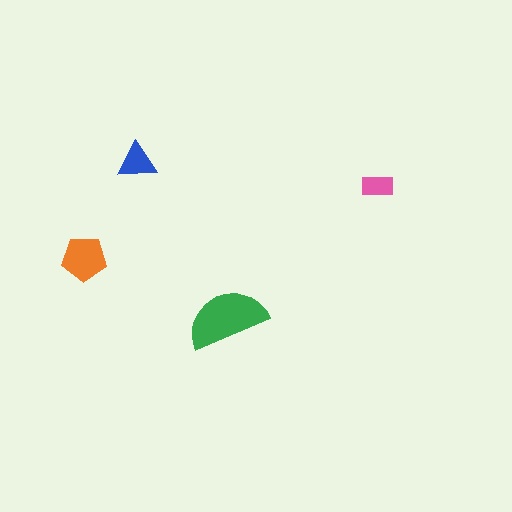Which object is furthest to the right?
The pink rectangle is rightmost.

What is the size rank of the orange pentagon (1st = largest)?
2nd.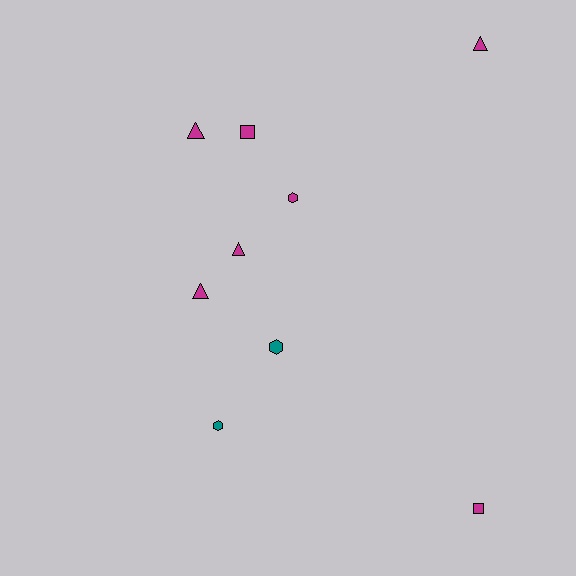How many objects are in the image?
There are 9 objects.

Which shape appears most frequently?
Triangle, with 4 objects.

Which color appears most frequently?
Magenta, with 7 objects.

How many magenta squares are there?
There are 2 magenta squares.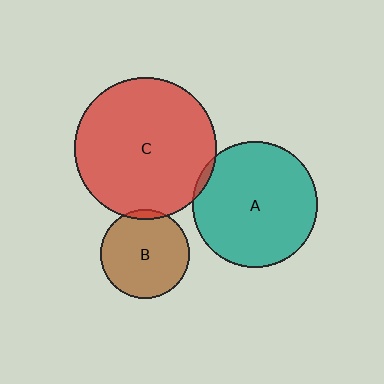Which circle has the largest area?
Circle C (red).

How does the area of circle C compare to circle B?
Approximately 2.6 times.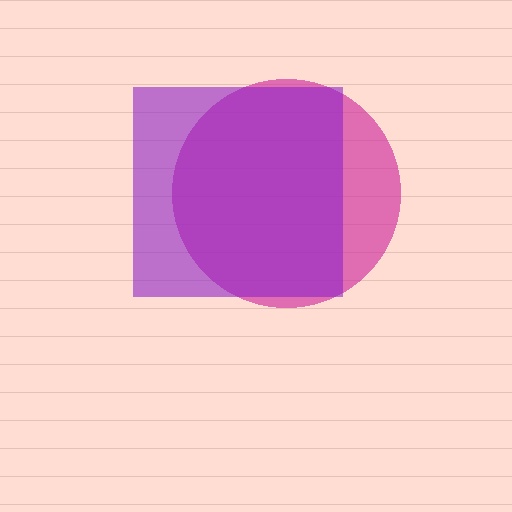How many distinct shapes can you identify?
There are 2 distinct shapes: a magenta circle, a purple square.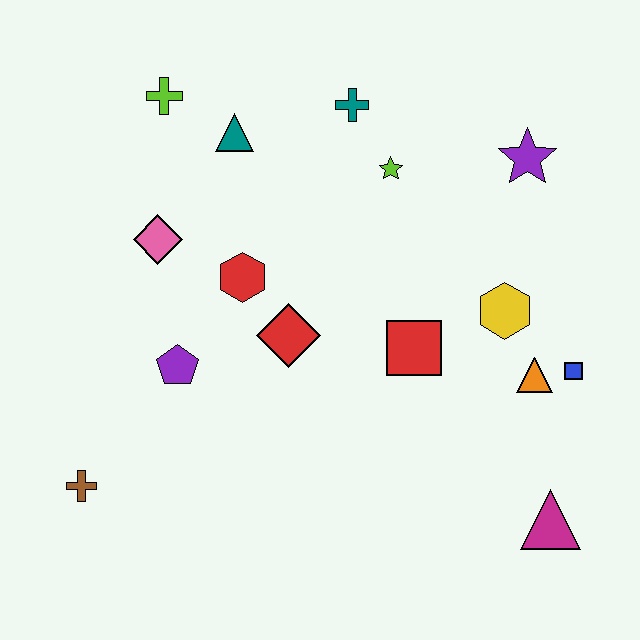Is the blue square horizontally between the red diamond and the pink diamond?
No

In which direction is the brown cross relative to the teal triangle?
The brown cross is below the teal triangle.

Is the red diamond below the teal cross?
Yes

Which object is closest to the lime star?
The teal cross is closest to the lime star.